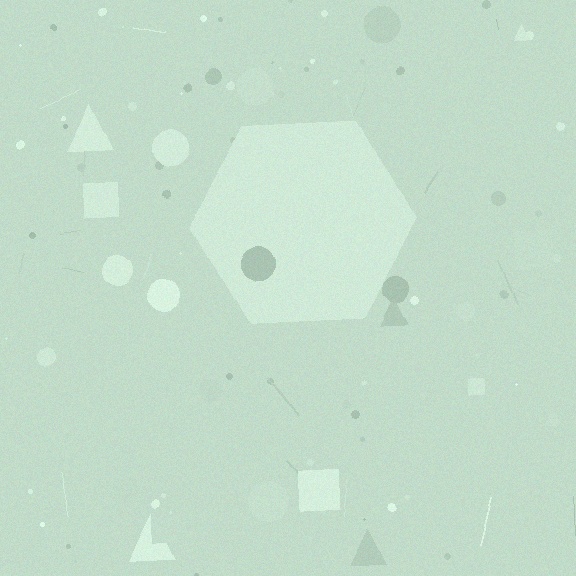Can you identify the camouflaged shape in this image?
The camouflaged shape is a hexagon.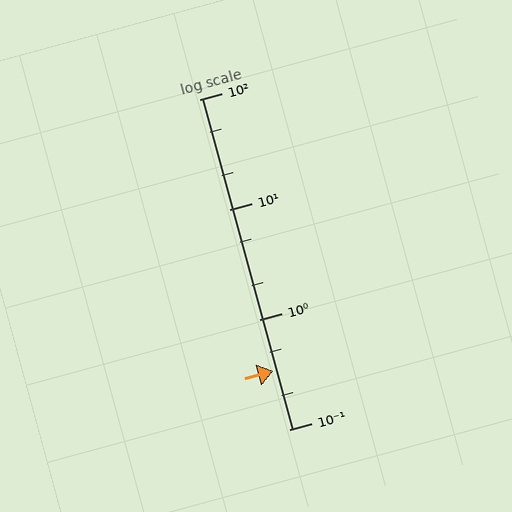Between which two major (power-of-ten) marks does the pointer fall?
The pointer is between 0.1 and 1.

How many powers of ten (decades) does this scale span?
The scale spans 3 decades, from 0.1 to 100.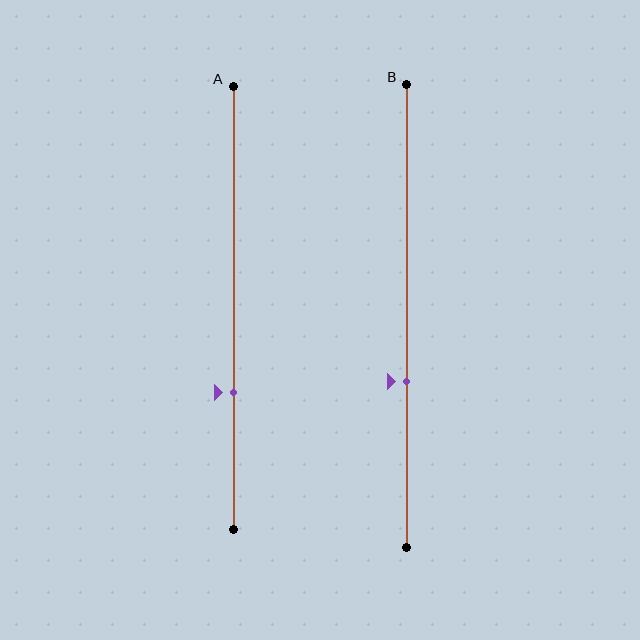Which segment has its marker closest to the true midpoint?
Segment B has its marker closest to the true midpoint.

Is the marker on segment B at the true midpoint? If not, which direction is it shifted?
No, the marker on segment B is shifted downward by about 14% of the segment length.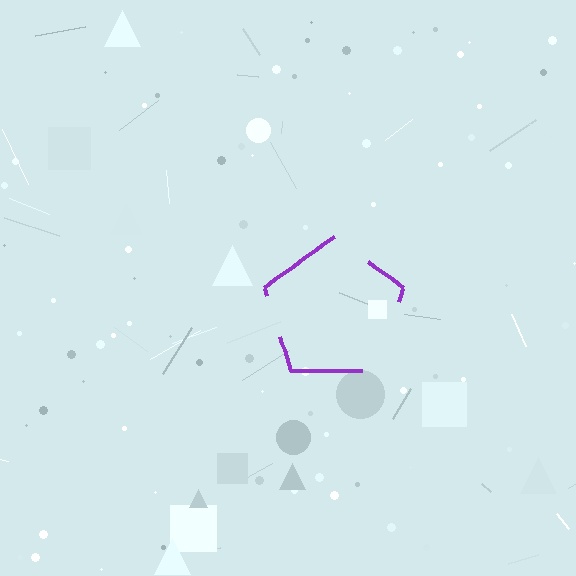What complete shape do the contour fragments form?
The contour fragments form a pentagon.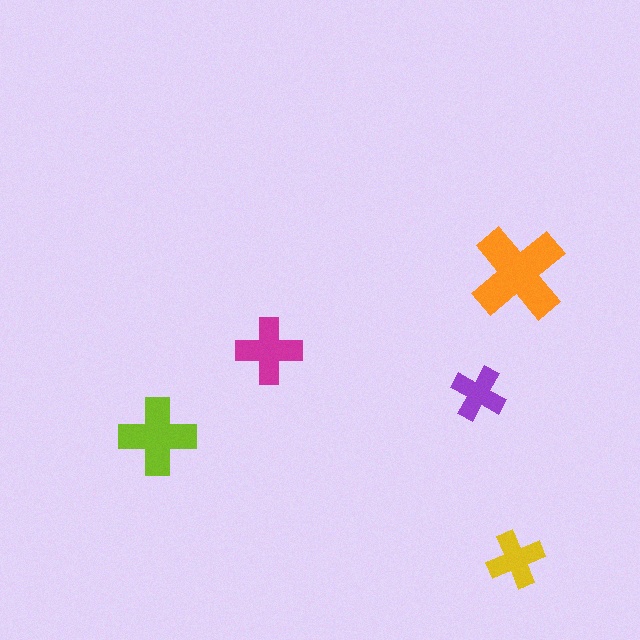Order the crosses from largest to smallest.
the orange one, the lime one, the magenta one, the yellow one, the purple one.